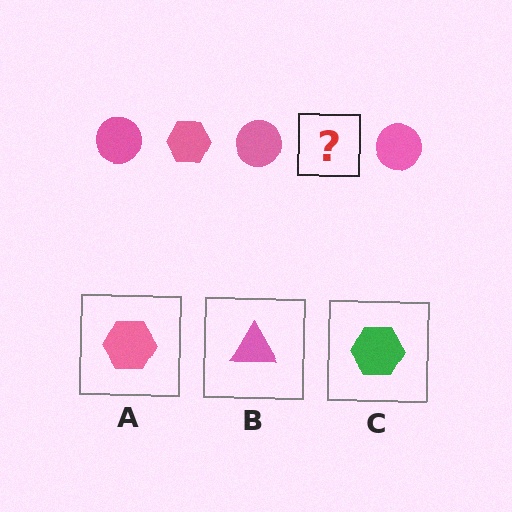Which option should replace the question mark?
Option A.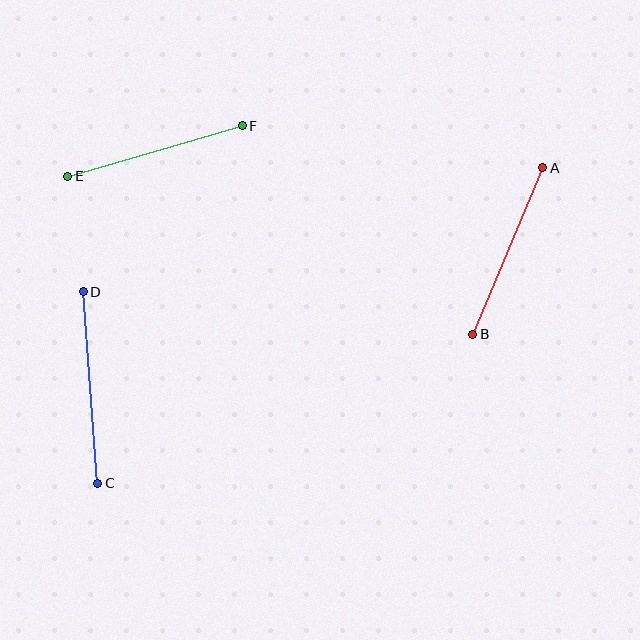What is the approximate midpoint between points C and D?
The midpoint is at approximately (90, 388) pixels.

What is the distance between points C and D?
The distance is approximately 192 pixels.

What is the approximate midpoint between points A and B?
The midpoint is at approximately (508, 251) pixels.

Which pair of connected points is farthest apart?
Points C and D are farthest apart.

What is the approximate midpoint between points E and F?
The midpoint is at approximately (155, 151) pixels.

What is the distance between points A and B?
The distance is approximately 181 pixels.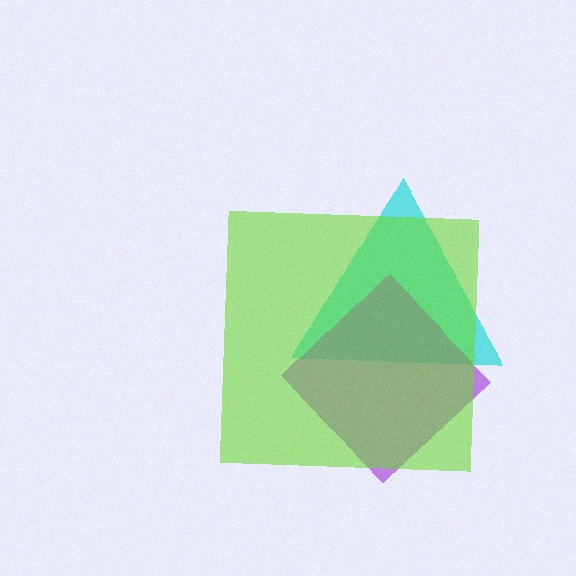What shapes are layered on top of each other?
The layered shapes are: a cyan triangle, a purple diamond, a lime square.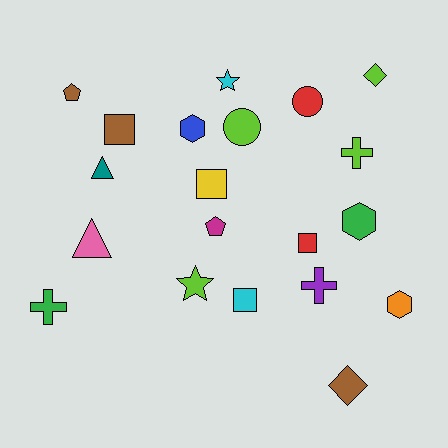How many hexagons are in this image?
There are 3 hexagons.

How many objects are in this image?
There are 20 objects.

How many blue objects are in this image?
There is 1 blue object.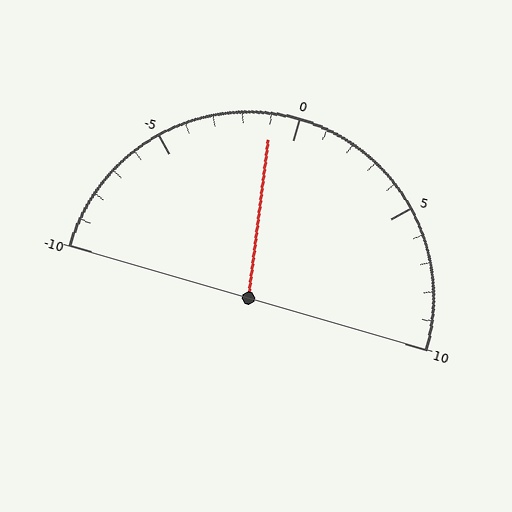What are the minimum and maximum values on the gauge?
The gauge ranges from -10 to 10.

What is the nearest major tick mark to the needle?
The nearest major tick mark is 0.